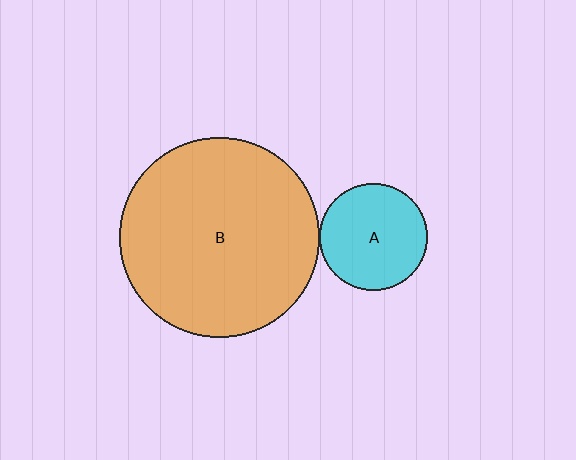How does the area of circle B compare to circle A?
Approximately 3.4 times.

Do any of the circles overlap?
No, none of the circles overlap.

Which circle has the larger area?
Circle B (orange).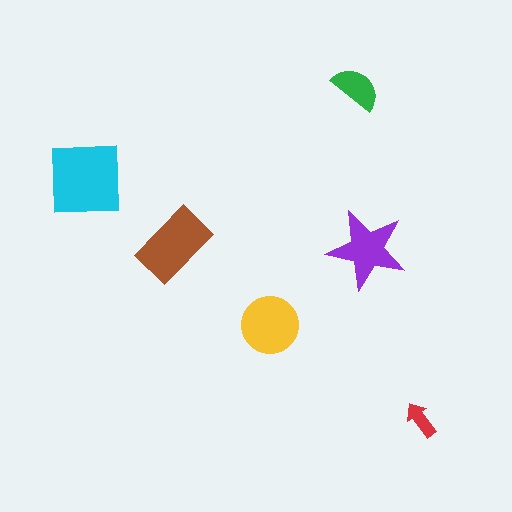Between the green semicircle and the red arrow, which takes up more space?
The green semicircle.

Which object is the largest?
The cyan square.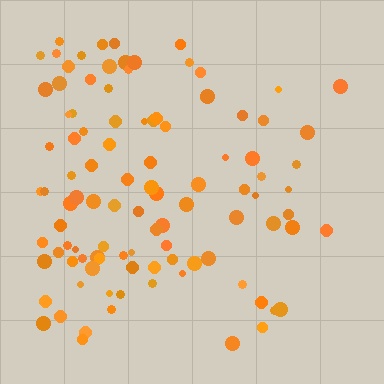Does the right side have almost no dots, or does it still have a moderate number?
Still a moderate number, just noticeably fewer than the left.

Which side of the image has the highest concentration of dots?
The left.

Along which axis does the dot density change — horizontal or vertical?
Horizontal.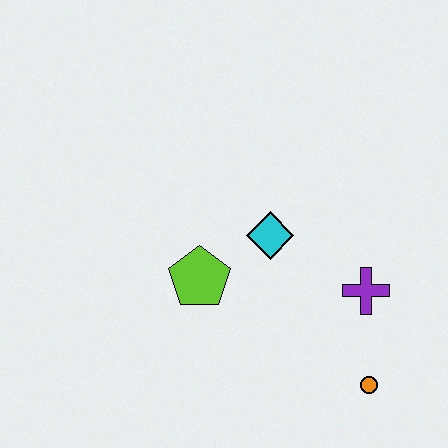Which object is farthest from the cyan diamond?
The orange circle is farthest from the cyan diamond.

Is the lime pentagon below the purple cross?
No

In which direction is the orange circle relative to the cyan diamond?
The orange circle is below the cyan diamond.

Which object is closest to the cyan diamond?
The lime pentagon is closest to the cyan diamond.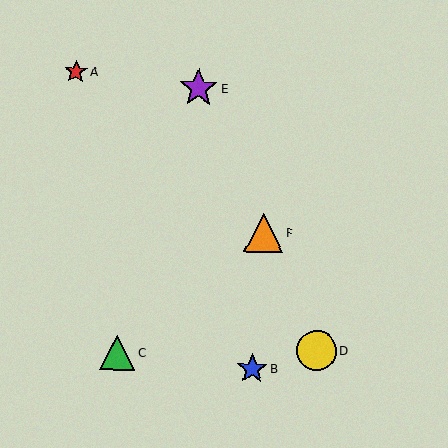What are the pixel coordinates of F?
Object F is at (264, 233).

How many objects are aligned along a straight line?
3 objects (D, E, F) are aligned along a straight line.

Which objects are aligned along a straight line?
Objects D, E, F are aligned along a straight line.